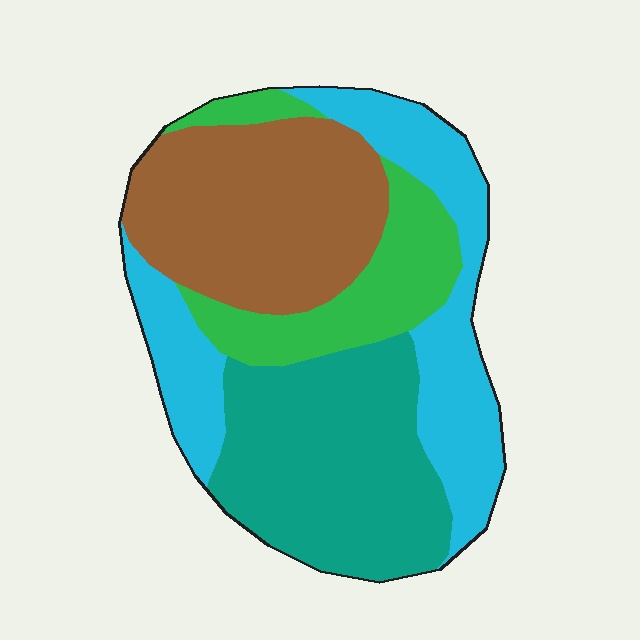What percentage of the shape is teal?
Teal covers roughly 30% of the shape.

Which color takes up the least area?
Green, at roughly 15%.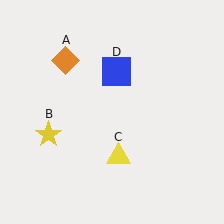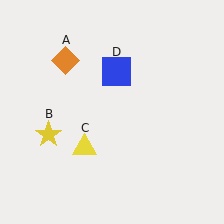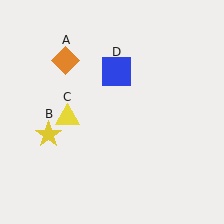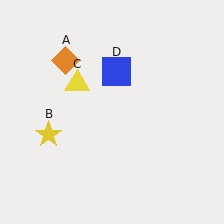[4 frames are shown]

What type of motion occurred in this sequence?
The yellow triangle (object C) rotated clockwise around the center of the scene.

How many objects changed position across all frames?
1 object changed position: yellow triangle (object C).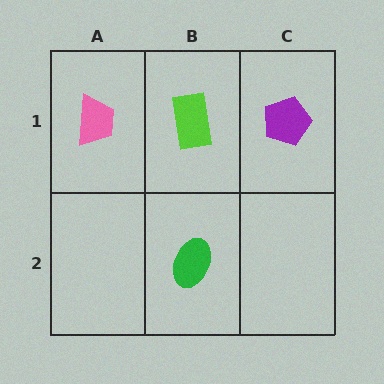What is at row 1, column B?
A lime rectangle.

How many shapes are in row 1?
3 shapes.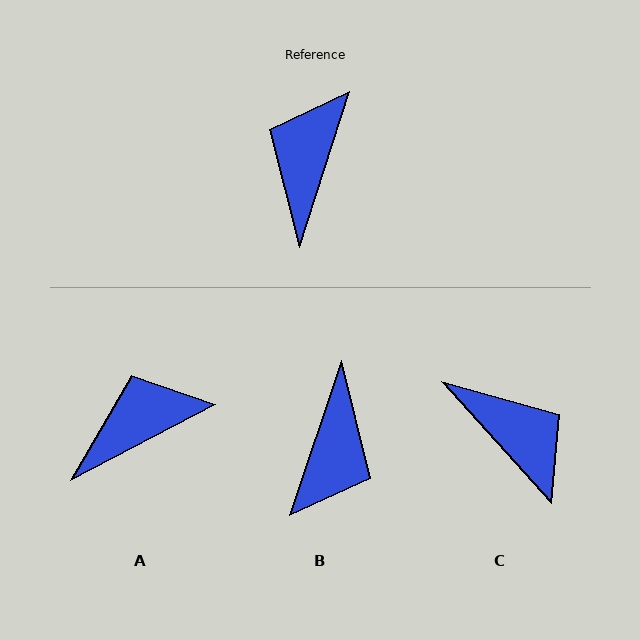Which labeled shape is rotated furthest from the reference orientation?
B, about 179 degrees away.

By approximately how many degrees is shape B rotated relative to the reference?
Approximately 179 degrees counter-clockwise.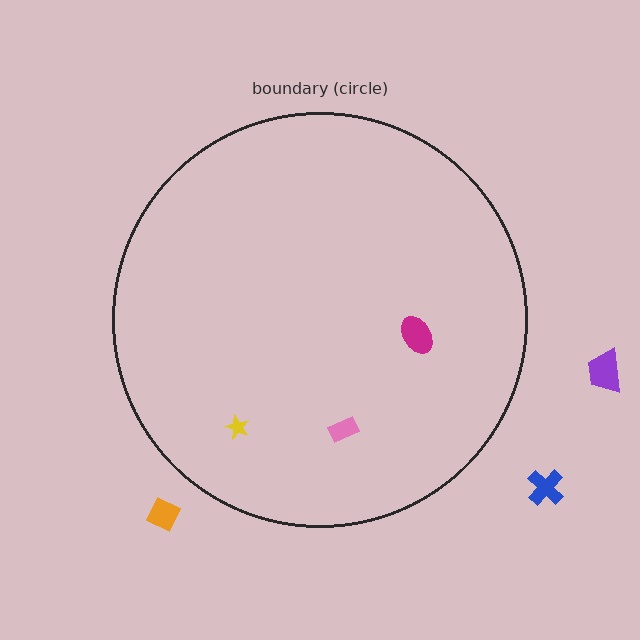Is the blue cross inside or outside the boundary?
Outside.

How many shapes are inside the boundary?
3 inside, 3 outside.